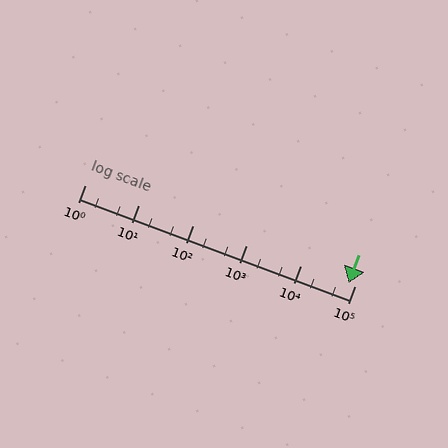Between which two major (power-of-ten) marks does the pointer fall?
The pointer is between 10000 and 100000.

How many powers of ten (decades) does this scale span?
The scale spans 5 decades, from 1 to 100000.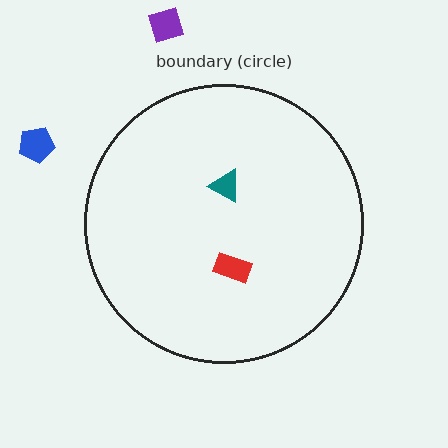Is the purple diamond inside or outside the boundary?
Outside.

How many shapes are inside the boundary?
2 inside, 2 outside.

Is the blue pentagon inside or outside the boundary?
Outside.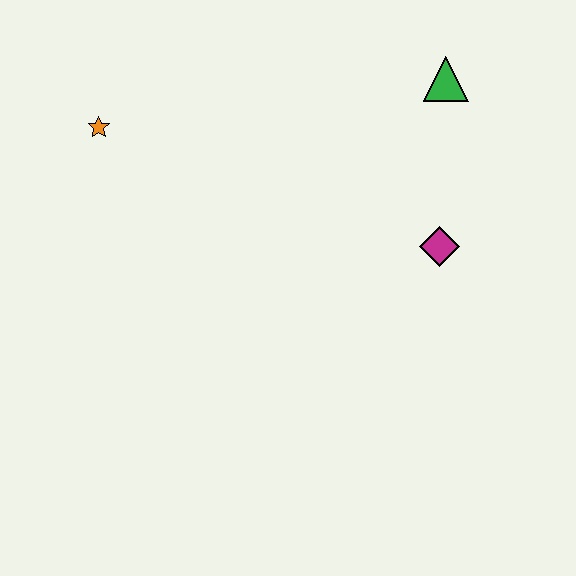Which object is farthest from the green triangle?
The orange star is farthest from the green triangle.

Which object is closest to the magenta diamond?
The green triangle is closest to the magenta diamond.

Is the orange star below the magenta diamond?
No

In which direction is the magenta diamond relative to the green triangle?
The magenta diamond is below the green triangle.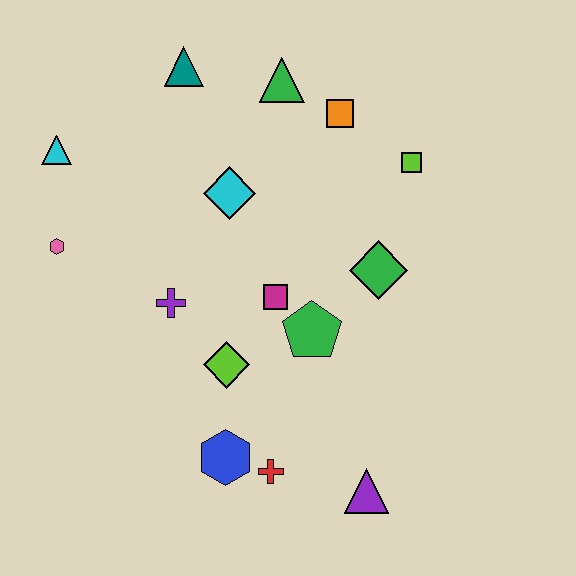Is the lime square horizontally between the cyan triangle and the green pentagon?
No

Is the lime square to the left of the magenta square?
No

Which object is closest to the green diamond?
The green pentagon is closest to the green diamond.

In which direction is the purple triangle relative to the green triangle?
The purple triangle is below the green triangle.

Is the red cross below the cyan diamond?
Yes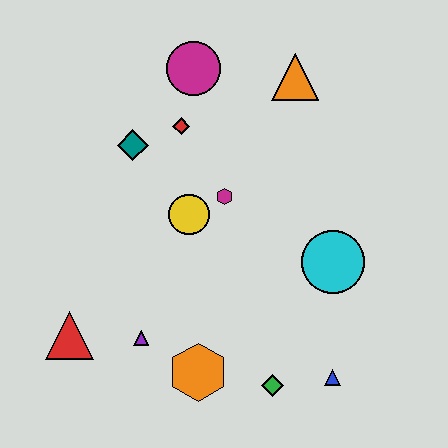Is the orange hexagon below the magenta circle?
Yes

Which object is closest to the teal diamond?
The red diamond is closest to the teal diamond.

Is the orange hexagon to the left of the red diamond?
No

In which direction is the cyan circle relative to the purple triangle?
The cyan circle is to the right of the purple triangle.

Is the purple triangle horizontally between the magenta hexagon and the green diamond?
No